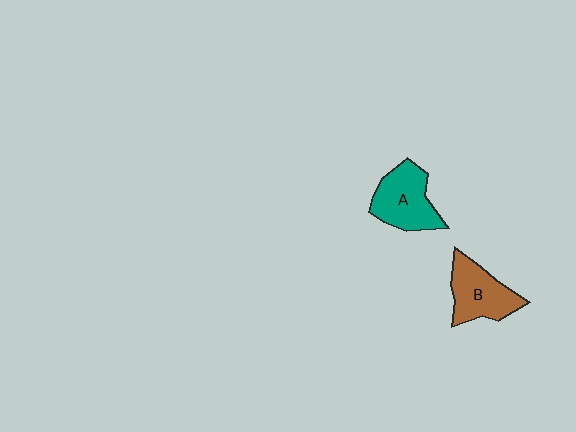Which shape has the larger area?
Shape A (teal).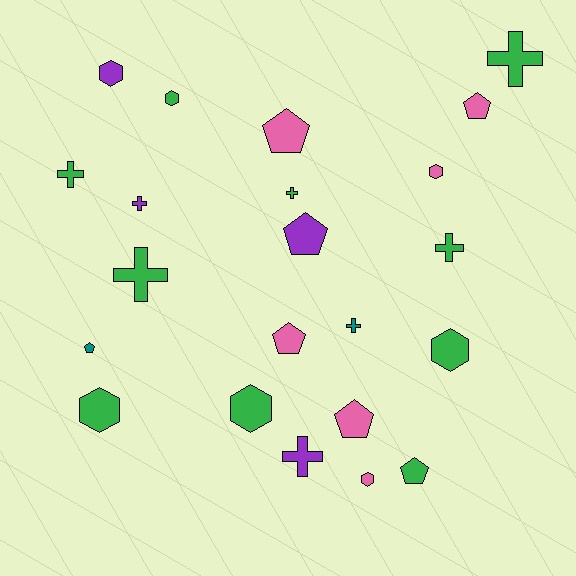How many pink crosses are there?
There are no pink crosses.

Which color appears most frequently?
Green, with 10 objects.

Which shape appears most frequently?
Cross, with 8 objects.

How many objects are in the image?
There are 22 objects.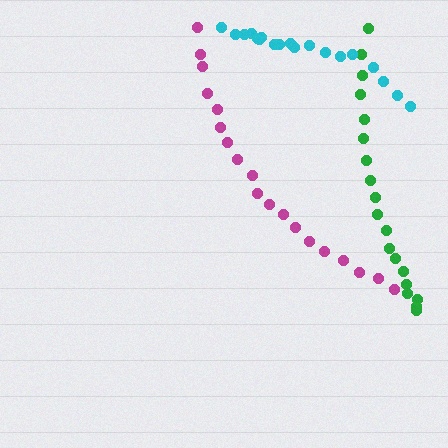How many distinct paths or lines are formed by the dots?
There are 3 distinct paths.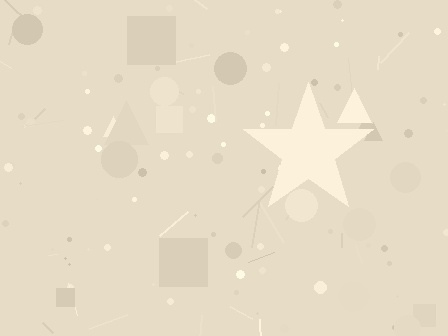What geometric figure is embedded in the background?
A star is embedded in the background.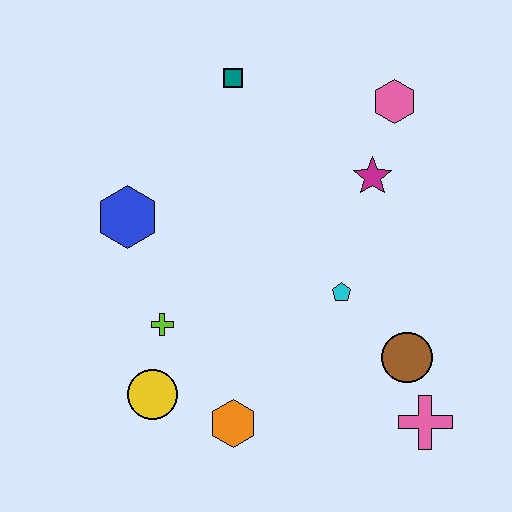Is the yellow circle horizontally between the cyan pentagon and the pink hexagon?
No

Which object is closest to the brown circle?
The pink cross is closest to the brown circle.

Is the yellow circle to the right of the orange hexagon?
No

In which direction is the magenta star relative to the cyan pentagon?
The magenta star is above the cyan pentagon.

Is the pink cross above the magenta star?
No